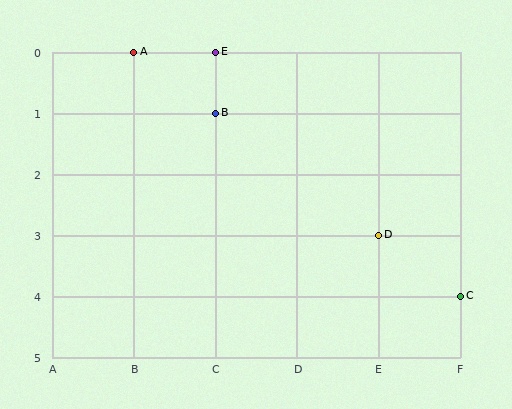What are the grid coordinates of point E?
Point E is at grid coordinates (C, 0).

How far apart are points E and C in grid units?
Points E and C are 3 columns and 4 rows apart (about 5.0 grid units diagonally).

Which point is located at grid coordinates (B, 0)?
Point A is at (B, 0).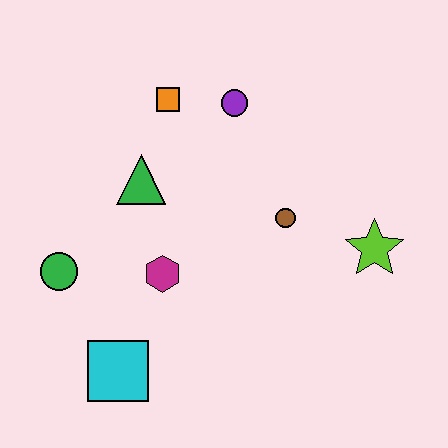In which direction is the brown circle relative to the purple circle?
The brown circle is below the purple circle.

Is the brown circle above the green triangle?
No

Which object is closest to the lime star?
The brown circle is closest to the lime star.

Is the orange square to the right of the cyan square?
Yes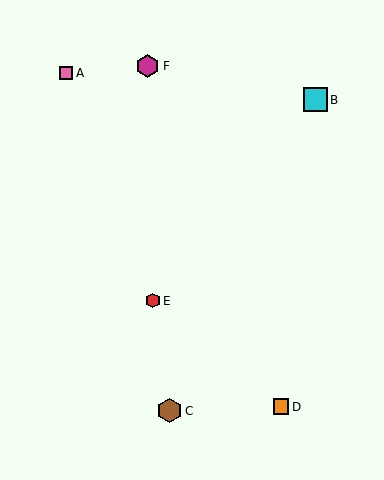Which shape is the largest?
The brown hexagon (labeled C) is the largest.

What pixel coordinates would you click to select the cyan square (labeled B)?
Click at (315, 100) to select the cyan square B.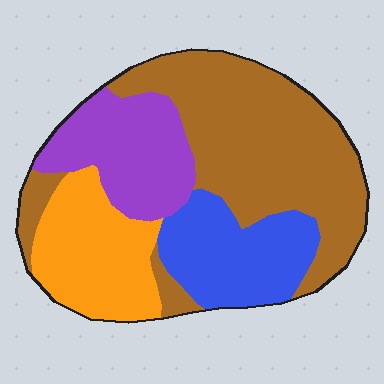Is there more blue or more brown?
Brown.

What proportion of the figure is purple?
Purple takes up between a sixth and a third of the figure.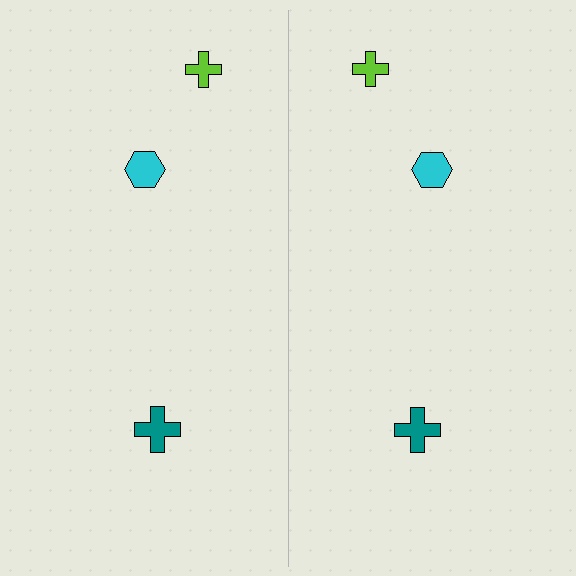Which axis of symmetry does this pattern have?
The pattern has a vertical axis of symmetry running through the center of the image.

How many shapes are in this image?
There are 6 shapes in this image.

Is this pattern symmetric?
Yes, this pattern has bilateral (reflection) symmetry.